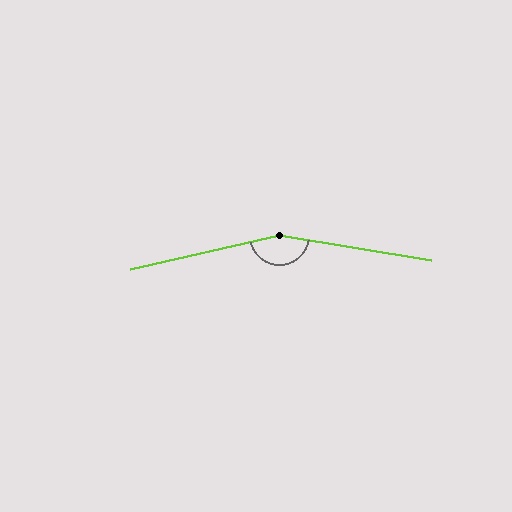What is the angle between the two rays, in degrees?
Approximately 158 degrees.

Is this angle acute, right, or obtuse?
It is obtuse.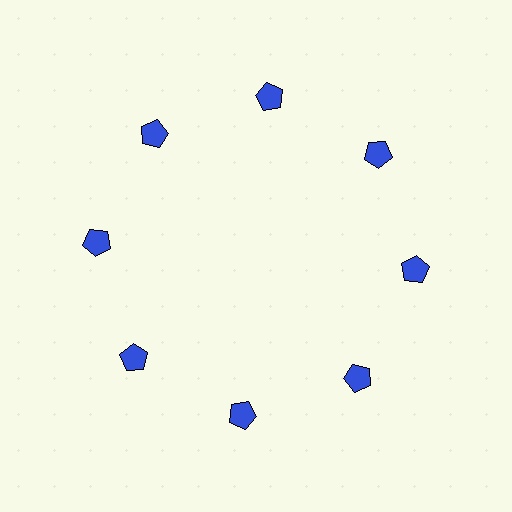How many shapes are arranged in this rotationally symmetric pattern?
There are 8 shapes, arranged in 8 groups of 1.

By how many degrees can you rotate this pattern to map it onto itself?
The pattern maps onto itself every 45 degrees of rotation.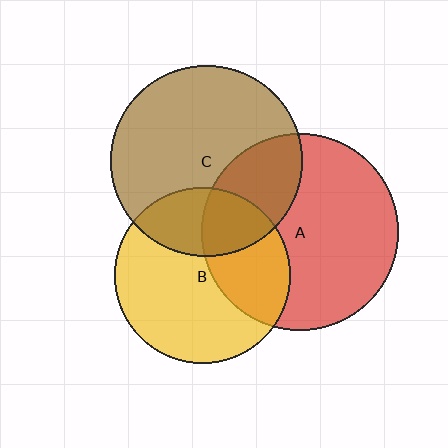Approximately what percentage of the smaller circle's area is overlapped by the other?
Approximately 30%.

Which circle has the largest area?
Circle A (red).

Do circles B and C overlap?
Yes.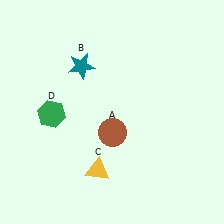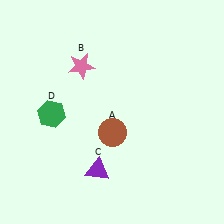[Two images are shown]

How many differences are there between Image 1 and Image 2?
There are 2 differences between the two images.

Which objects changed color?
B changed from teal to pink. C changed from yellow to purple.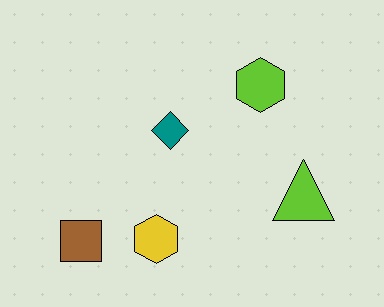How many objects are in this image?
There are 5 objects.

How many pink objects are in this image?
There are no pink objects.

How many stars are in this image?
There are no stars.